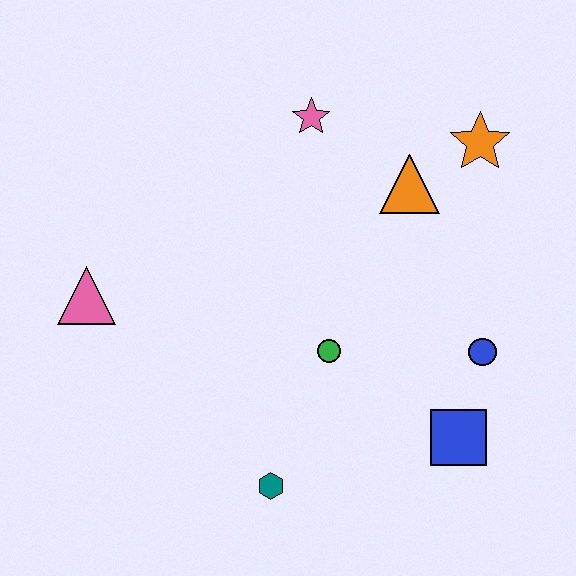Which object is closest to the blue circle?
The blue square is closest to the blue circle.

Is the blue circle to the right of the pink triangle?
Yes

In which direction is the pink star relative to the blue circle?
The pink star is above the blue circle.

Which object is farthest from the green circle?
The orange star is farthest from the green circle.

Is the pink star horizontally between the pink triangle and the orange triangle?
Yes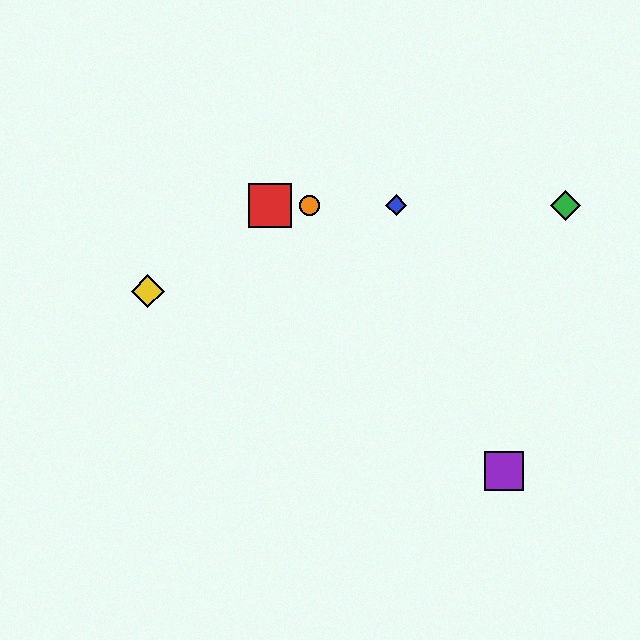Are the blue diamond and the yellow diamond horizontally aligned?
No, the blue diamond is at y≈205 and the yellow diamond is at y≈291.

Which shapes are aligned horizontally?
The red square, the blue diamond, the green diamond, the orange circle are aligned horizontally.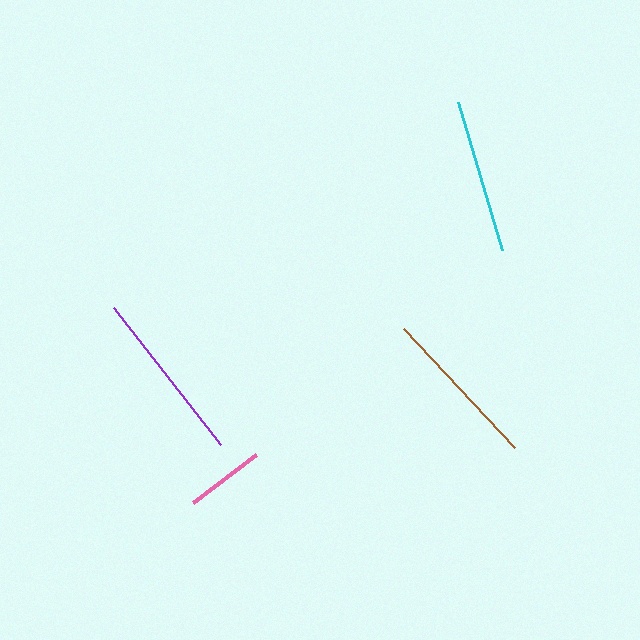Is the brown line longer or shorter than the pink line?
The brown line is longer than the pink line.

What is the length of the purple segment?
The purple segment is approximately 174 pixels long.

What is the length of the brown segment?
The brown segment is approximately 163 pixels long.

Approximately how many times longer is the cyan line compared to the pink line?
The cyan line is approximately 1.9 times the length of the pink line.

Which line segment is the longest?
The purple line is the longest at approximately 174 pixels.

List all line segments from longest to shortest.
From longest to shortest: purple, brown, cyan, pink.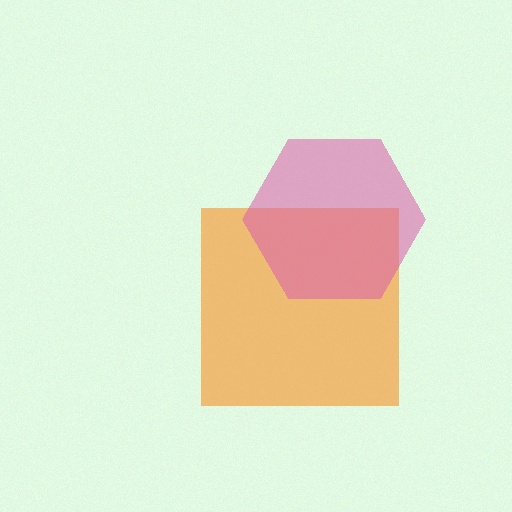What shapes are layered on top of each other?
The layered shapes are: an orange square, a pink hexagon.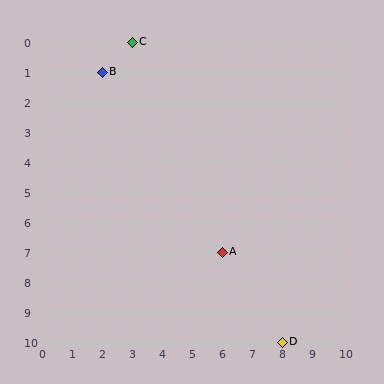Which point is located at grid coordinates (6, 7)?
Point A is at (6, 7).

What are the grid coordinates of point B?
Point B is at grid coordinates (2, 1).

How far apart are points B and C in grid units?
Points B and C are 1 column and 1 row apart (about 1.4 grid units diagonally).